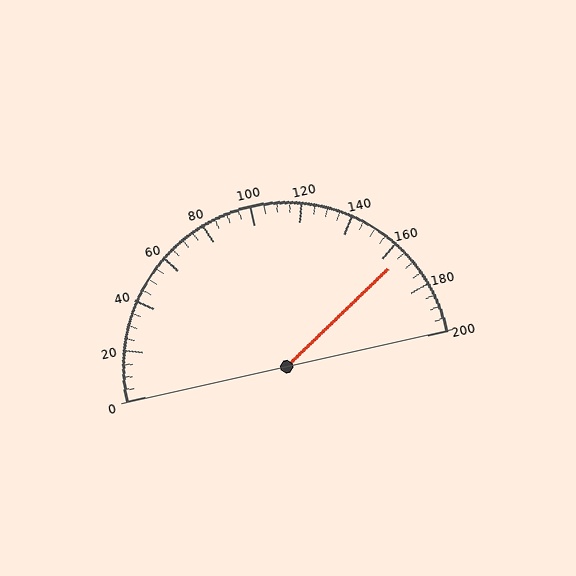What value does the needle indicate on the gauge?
The needle indicates approximately 165.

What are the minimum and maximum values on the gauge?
The gauge ranges from 0 to 200.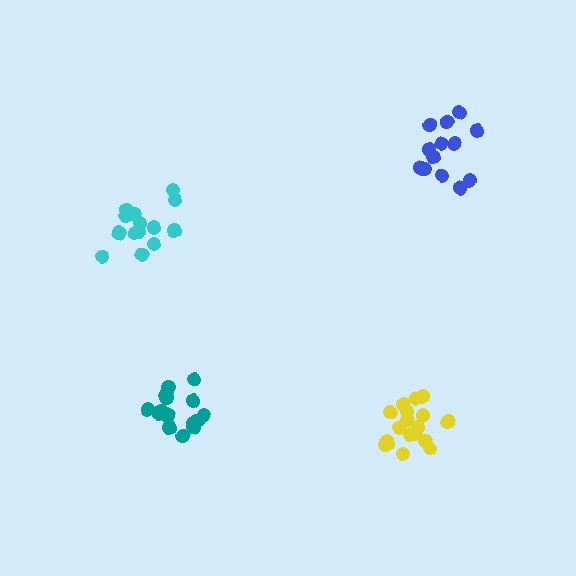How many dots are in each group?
Group 1: 16 dots, Group 2: 18 dots, Group 3: 13 dots, Group 4: 14 dots (61 total).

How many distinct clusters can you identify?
There are 4 distinct clusters.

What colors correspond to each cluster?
The clusters are colored: teal, yellow, blue, cyan.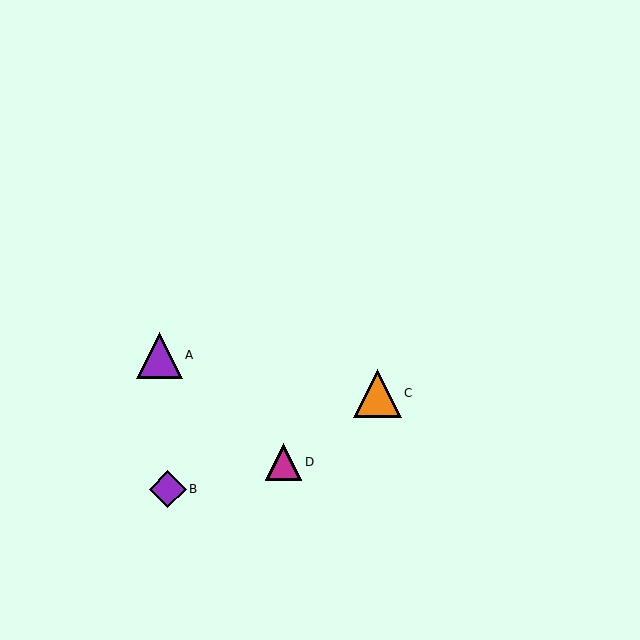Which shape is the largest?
The orange triangle (labeled C) is the largest.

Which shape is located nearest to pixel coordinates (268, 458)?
The magenta triangle (labeled D) at (283, 462) is nearest to that location.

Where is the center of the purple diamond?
The center of the purple diamond is at (168, 489).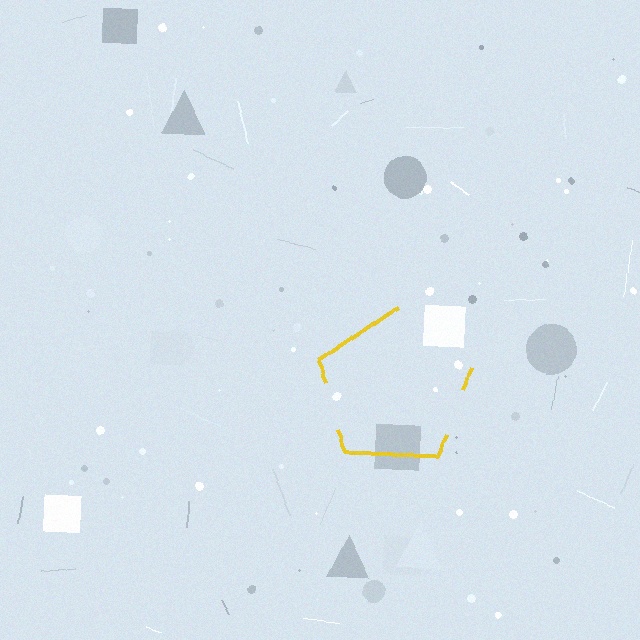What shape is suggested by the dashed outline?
The dashed outline suggests a pentagon.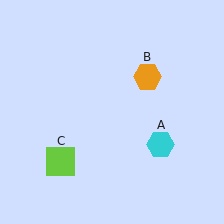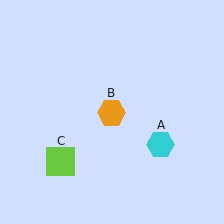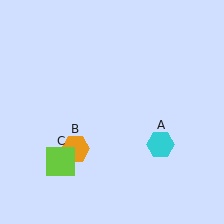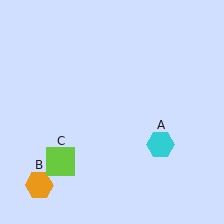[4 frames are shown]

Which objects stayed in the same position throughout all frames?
Cyan hexagon (object A) and lime square (object C) remained stationary.